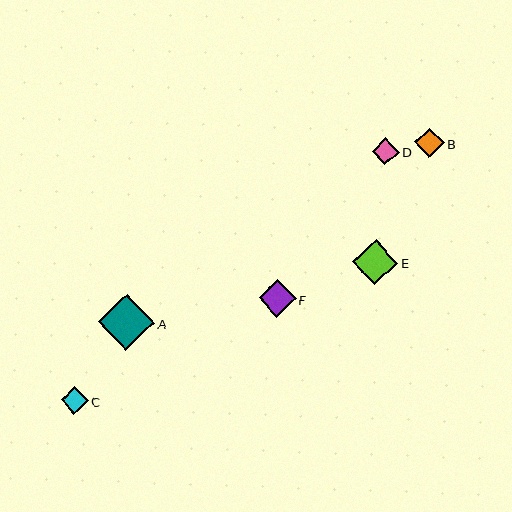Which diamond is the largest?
Diamond A is the largest with a size of approximately 56 pixels.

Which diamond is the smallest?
Diamond C is the smallest with a size of approximately 27 pixels.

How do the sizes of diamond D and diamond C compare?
Diamond D and diamond C are approximately the same size.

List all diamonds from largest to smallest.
From largest to smallest: A, E, F, B, D, C.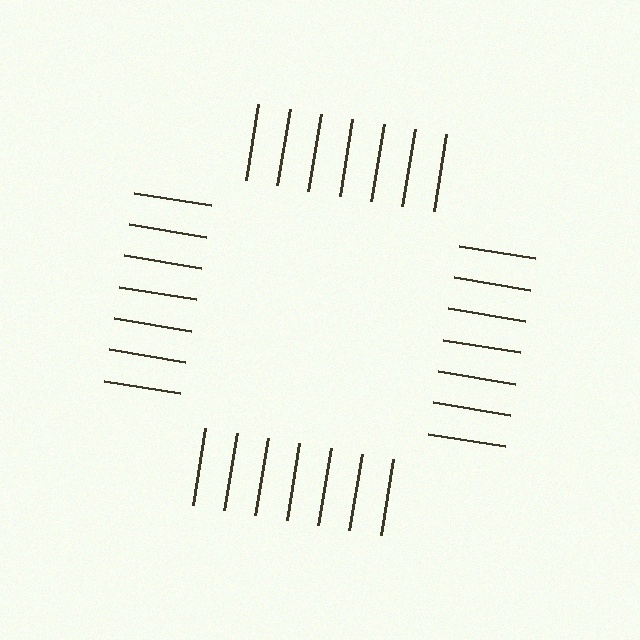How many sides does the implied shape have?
4 sides — the line-ends trace a square.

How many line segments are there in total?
28 — 7 along each of the 4 edges.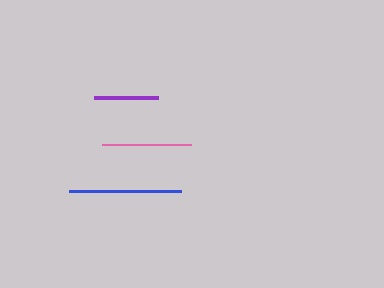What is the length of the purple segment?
The purple segment is approximately 64 pixels long.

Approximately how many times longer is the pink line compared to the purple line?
The pink line is approximately 1.4 times the length of the purple line.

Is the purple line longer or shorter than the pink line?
The pink line is longer than the purple line.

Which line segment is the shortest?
The purple line is the shortest at approximately 64 pixels.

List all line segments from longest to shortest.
From longest to shortest: blue, pink, purple.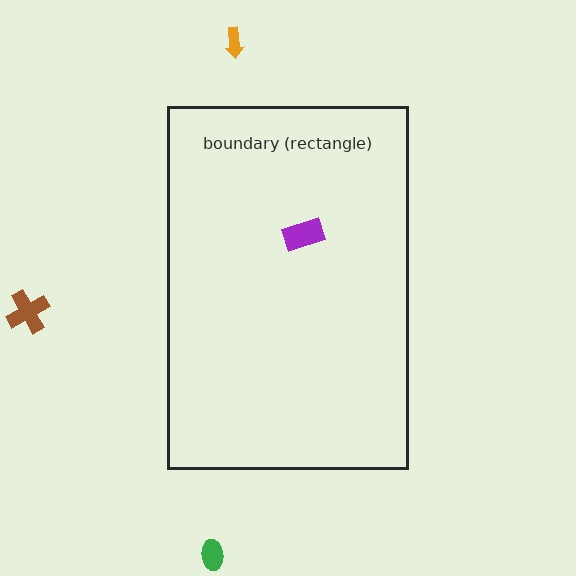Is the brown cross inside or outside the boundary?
Outside.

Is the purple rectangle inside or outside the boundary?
Inside.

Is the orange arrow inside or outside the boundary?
Outside.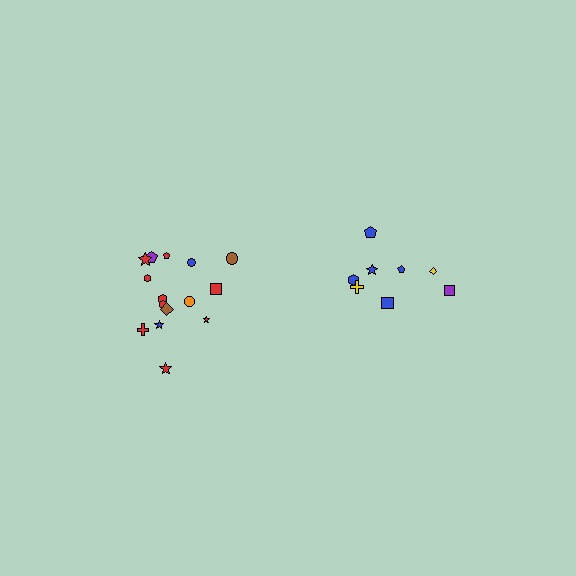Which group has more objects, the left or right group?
The left group.